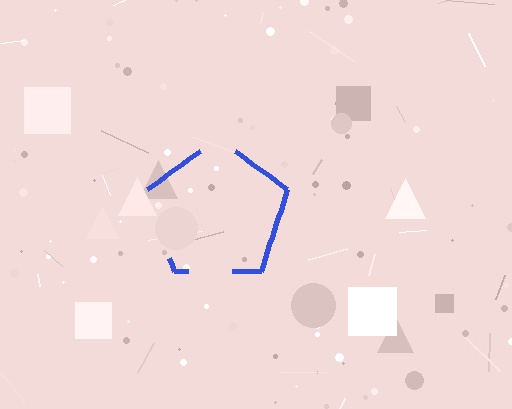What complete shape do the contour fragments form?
The contour fragments form a pentagon.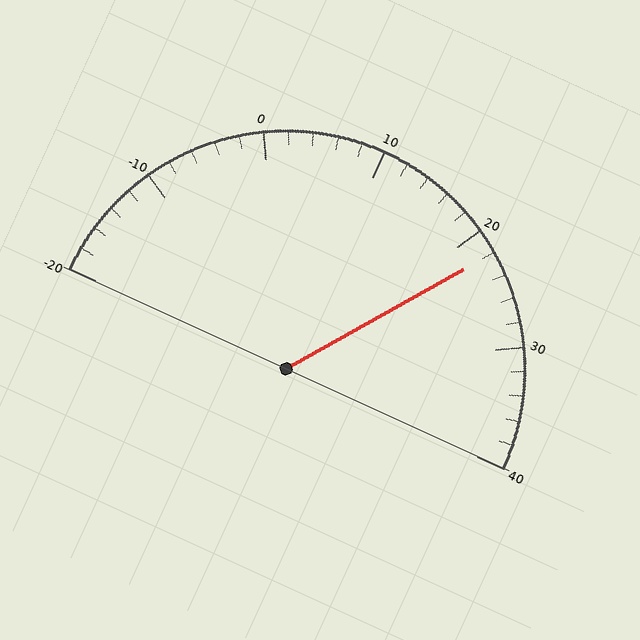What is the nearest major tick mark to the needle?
The nearest major tick mark is 20.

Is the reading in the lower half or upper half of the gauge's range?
The reading is in the upper half of the range (-20 to 40).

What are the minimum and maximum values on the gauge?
The gauge ranges from -20 to 40.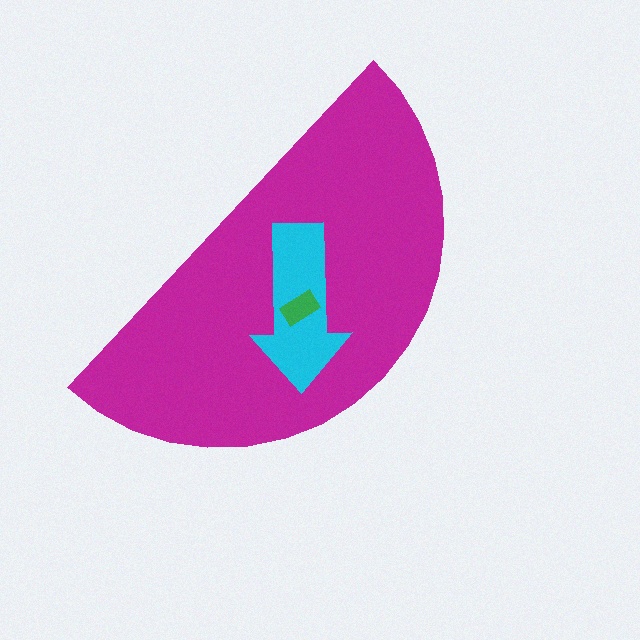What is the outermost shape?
The magenta semicircle.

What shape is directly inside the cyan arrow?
The green rectangle.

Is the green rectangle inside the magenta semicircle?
Yes.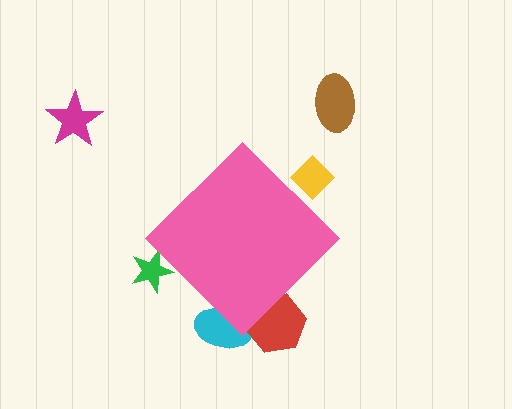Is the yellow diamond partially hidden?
Yes, the yellow diamond is partially hidden behind the pink diamond.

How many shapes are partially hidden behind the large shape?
4 shapes are partially hidden.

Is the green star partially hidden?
Yes, the green star is partially hidden behind the pink diamond.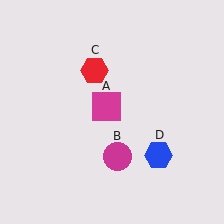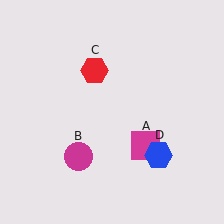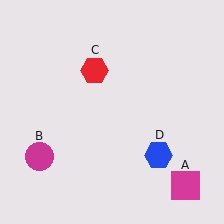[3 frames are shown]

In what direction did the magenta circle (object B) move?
The magenta circle (object B) moved left.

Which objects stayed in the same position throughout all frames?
Red hexagon (object C) and blue hexagon (object D) remained stationary.